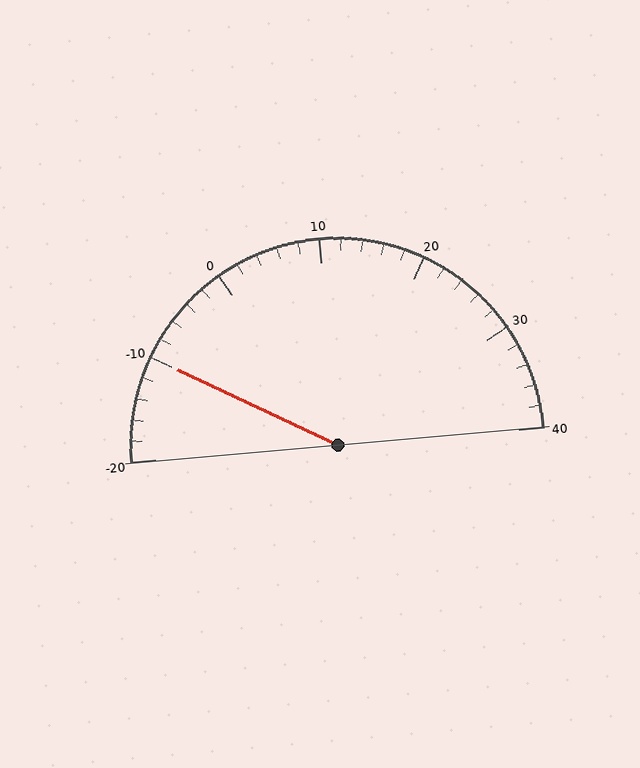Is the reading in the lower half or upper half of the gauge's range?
The reading is in the lower half of the range (-20 to 40).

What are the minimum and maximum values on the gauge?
The gauge ranges from -20 to 40.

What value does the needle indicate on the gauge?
The needle indicates approximately -10.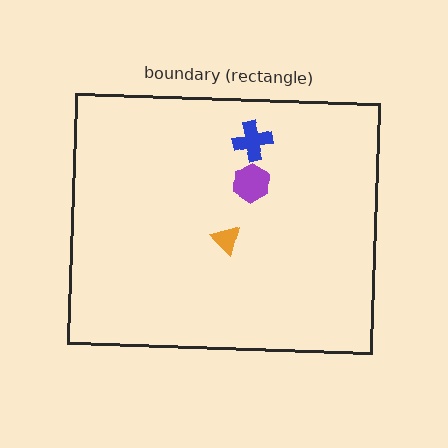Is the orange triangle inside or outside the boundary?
Inside.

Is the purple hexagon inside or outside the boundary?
Inside.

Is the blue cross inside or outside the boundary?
Inside.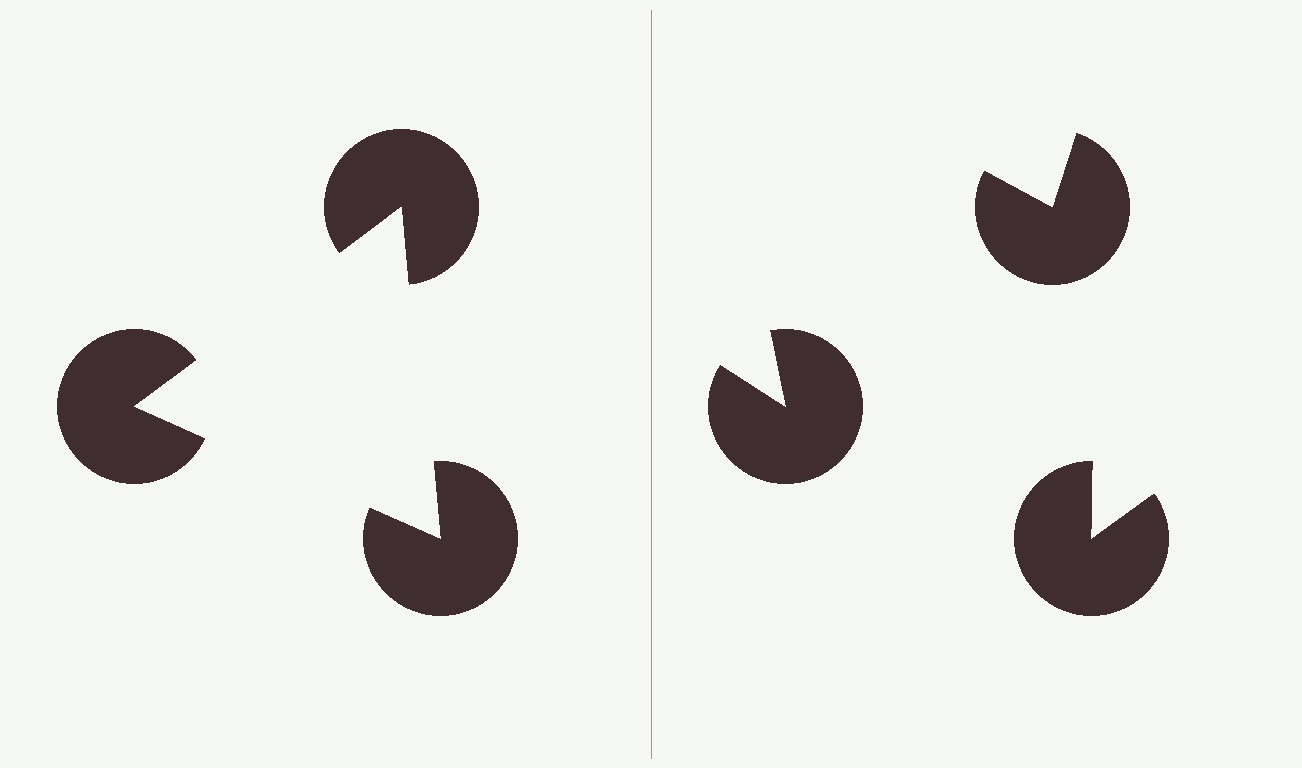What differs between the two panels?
The pac-man discs are positioned identically on both sides; only the wedge orientations differ. On the left they align to a triangle; on the right they are misaligned.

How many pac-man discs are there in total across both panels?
6 — 3 on each side.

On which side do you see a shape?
An illusory triangle appears on the left side. On the right side the wedge cuts are rotated, so no coherent shape forms.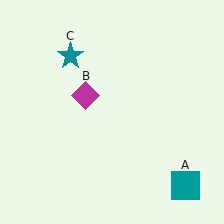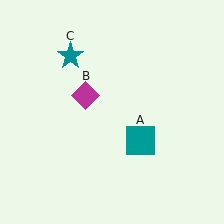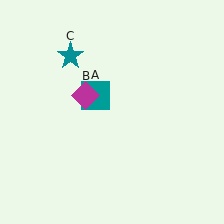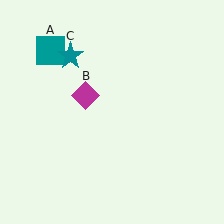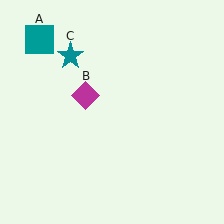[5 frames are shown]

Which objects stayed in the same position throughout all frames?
Magenta diamond (object B) and teal star (object C) remained stationary.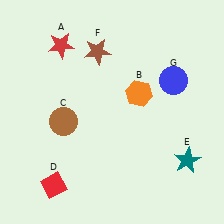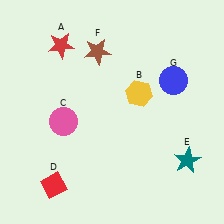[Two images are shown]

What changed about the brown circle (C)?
In Image 1, C is brown. In Image 2, it changed to pink.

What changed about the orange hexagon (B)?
In Image 1, B is orange. In Image 2, it changed to yellow.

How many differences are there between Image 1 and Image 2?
There are 2 differences between the two images.